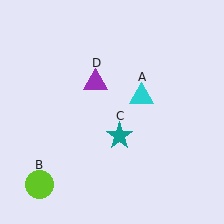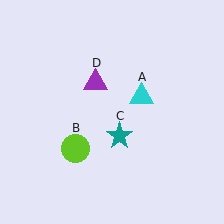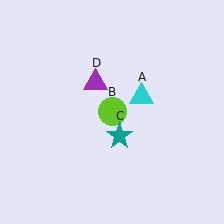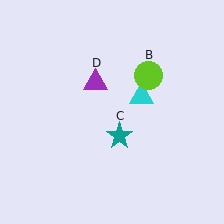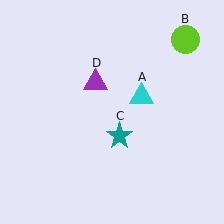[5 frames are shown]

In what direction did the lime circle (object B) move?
The lime circle (object B) moved up and to the right.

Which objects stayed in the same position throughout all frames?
Cyan triangle (object A) and teal star (object C) and purple triangle (object D) remained stationary.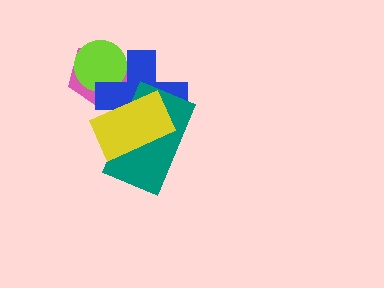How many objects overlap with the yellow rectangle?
3 objects overlap with the yellow rectangle.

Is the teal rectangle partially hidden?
Yes, it is partially covered by another shape.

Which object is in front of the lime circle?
The blue cross is in front of the lime circle.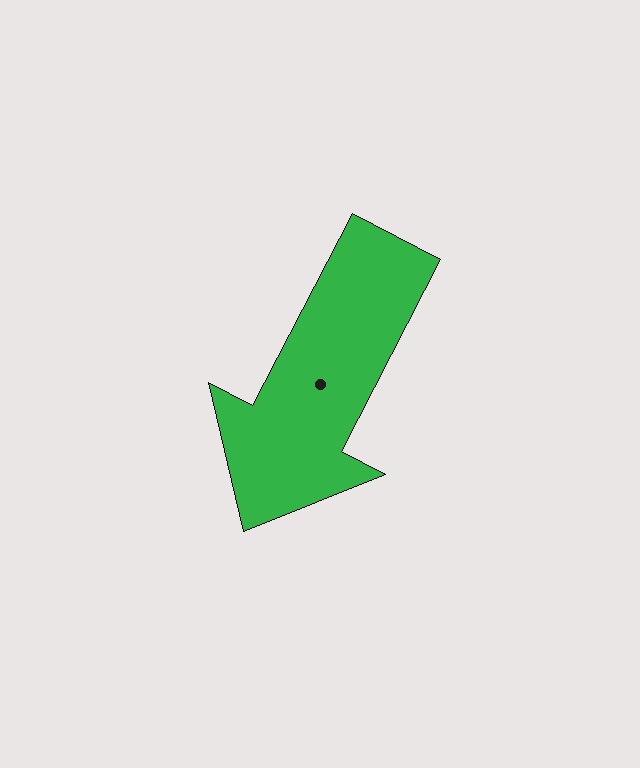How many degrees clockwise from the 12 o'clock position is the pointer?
Approximately 207 degrees.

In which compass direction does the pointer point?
Southwest.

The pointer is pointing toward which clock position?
Roughly 7 o'clock.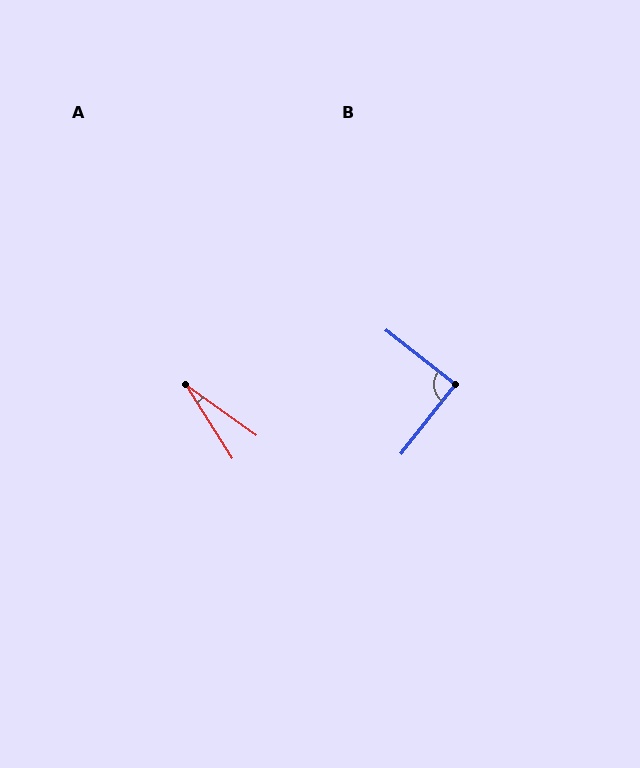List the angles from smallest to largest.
A (22°), B (90°).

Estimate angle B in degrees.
Approximately 90 degrees.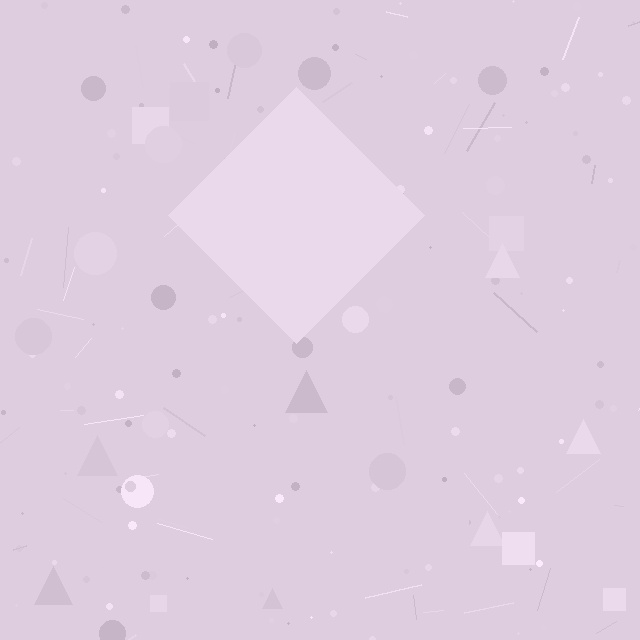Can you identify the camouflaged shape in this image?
The camouflaged shape is a diamond.